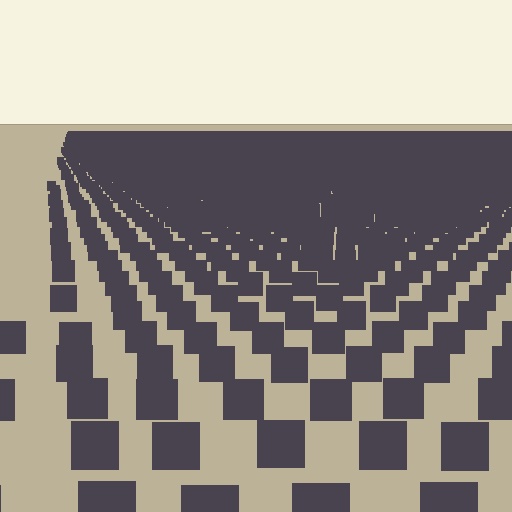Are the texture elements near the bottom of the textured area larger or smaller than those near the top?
Larger. Near the bottom, elements are closer to the viewer and appear at a bigger on-screen size.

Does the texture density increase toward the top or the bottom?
Density increases toward the top.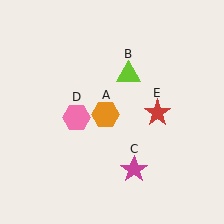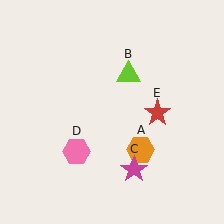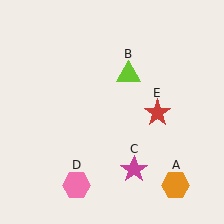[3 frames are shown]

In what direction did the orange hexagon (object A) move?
The orange hexagon (object A) moved down and to the right.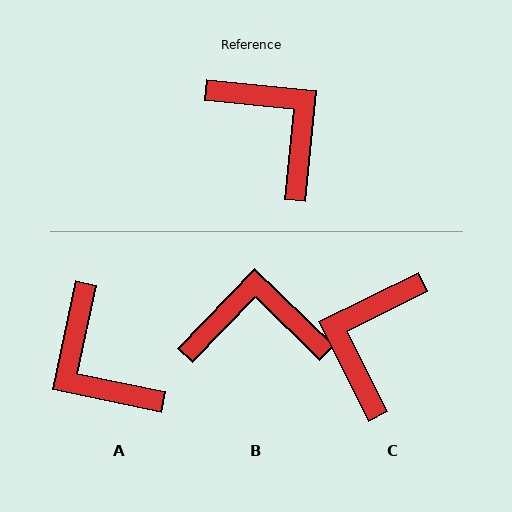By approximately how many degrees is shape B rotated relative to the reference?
Approximately 52 degrees counter-clockwise.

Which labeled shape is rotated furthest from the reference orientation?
A, about 174 degrees away.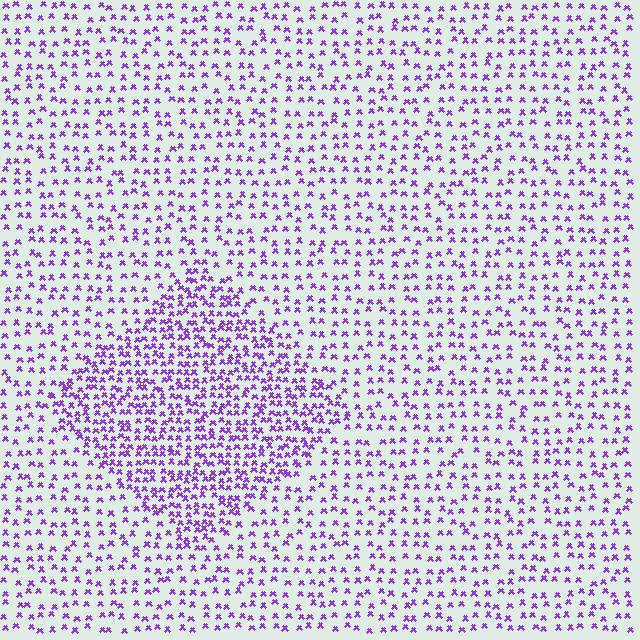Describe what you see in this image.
The image contains small purple elements arranged at two different densities. A diamond-shaped region is visible where the elements are more densely packed than the surrounding area.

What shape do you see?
I see a diamond.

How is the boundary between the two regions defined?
The boundary is defined by a change in element density (approximately 2.0x ratio). All elements are the same color, size, and shape.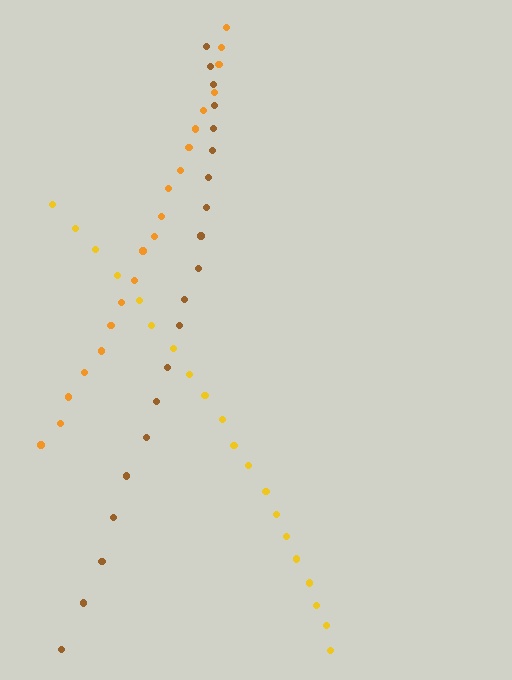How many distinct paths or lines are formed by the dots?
There are 3 distinct paths.